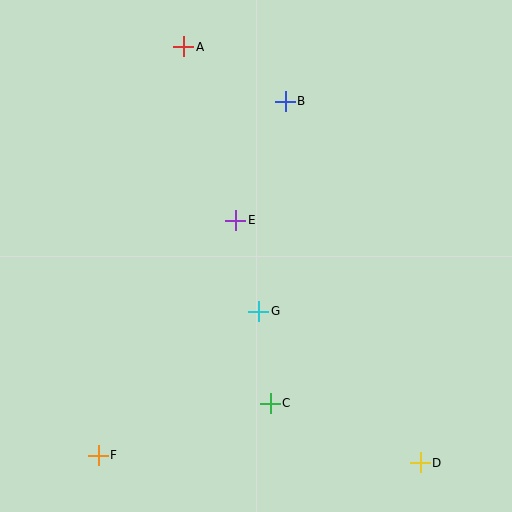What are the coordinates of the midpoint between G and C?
The midpoint between G and C is at (264, 357).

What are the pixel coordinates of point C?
Point C is at (270, 403).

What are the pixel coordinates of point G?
Point G is at (259, 311).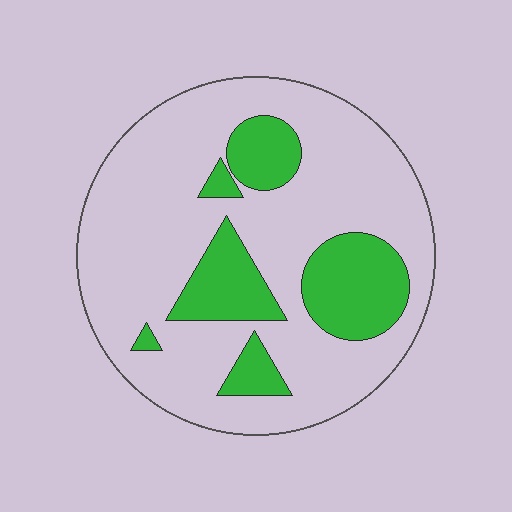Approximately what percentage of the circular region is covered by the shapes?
Approximately 25%.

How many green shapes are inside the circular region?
6.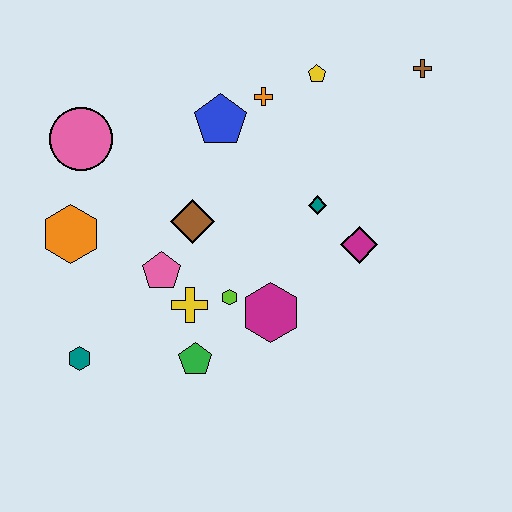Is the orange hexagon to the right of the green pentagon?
No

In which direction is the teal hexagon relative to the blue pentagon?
The teal hexagon is below the blue pentagon.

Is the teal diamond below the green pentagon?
No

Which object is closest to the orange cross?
The blue pentagon is closest to the orange cross.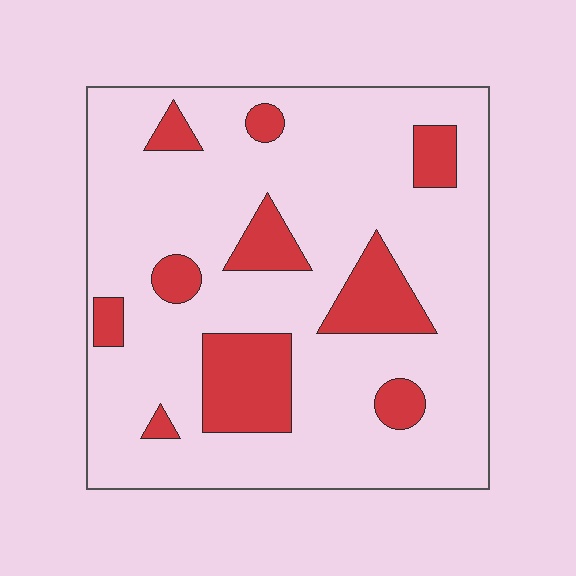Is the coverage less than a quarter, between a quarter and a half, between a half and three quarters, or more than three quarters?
Less than a quarter.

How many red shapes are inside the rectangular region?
10.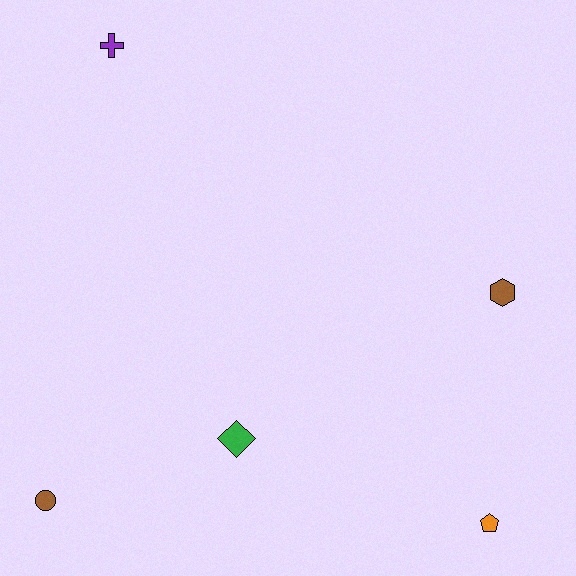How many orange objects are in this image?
There is 1 orange object.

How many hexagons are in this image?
There is 1 hexagon.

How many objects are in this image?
There are 5 objects.